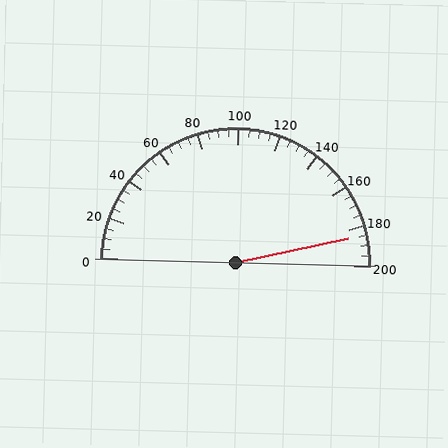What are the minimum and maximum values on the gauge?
The gauge ranges from 0 to 200.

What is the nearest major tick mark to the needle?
The nearest major tick mark is 180.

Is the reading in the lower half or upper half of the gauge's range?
The reading is in the upper half of the range (0 to 200).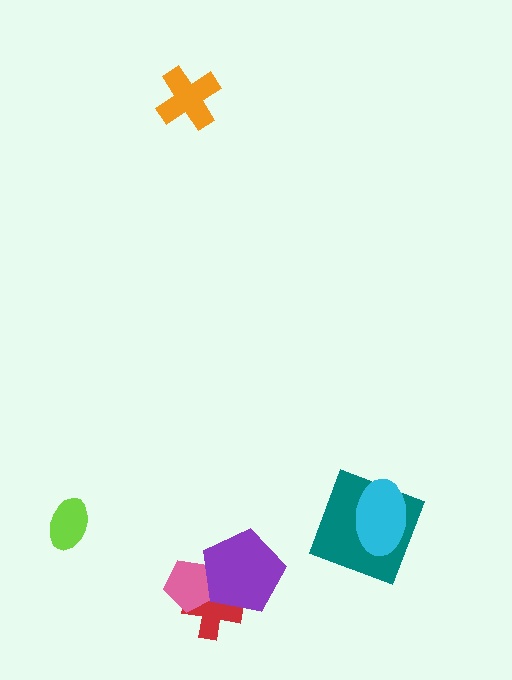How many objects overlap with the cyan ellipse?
1 object overlaps with the cyan ellipse.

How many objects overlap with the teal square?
1 object overlaps with the teal square.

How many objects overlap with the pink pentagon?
2 objects overlap with the pink pentagon.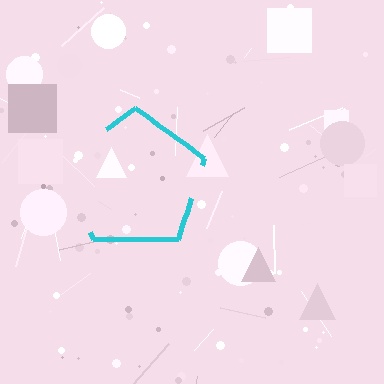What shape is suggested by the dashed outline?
The dashed outline suggests a pentagon.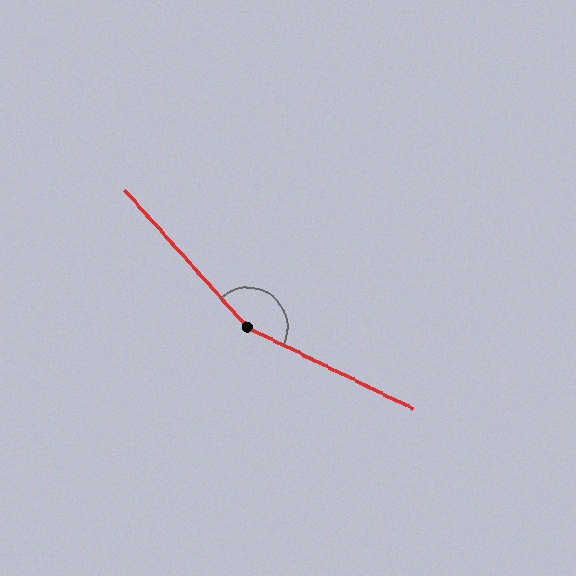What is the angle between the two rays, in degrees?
Approximately 158 degrees.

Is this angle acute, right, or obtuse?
It is obtuse.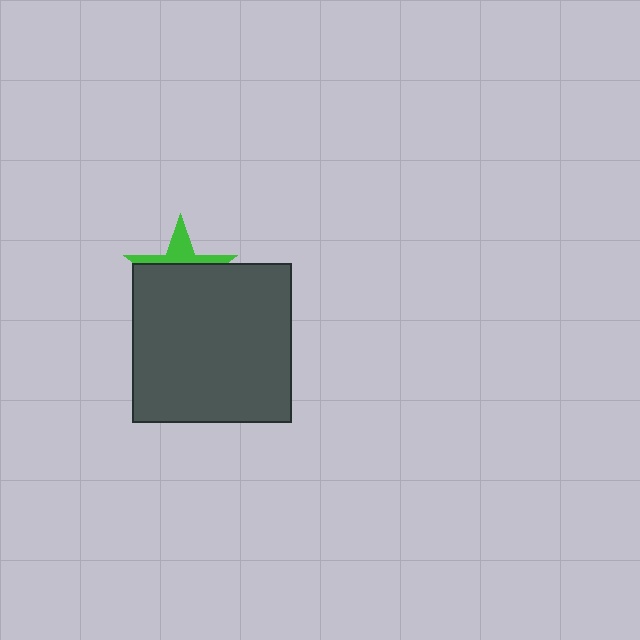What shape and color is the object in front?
The object in front is a dark gray square.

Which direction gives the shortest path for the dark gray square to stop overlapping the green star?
Moving down gives the shortest separation.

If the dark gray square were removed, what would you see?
You would see the complete green star.